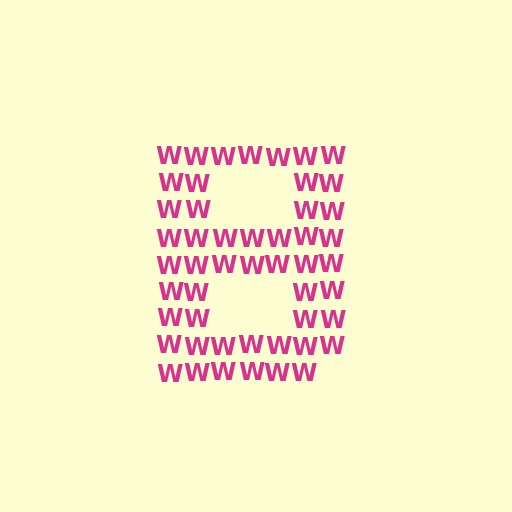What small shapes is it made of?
It is made of small letter W's.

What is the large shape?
The large shape is the letter B.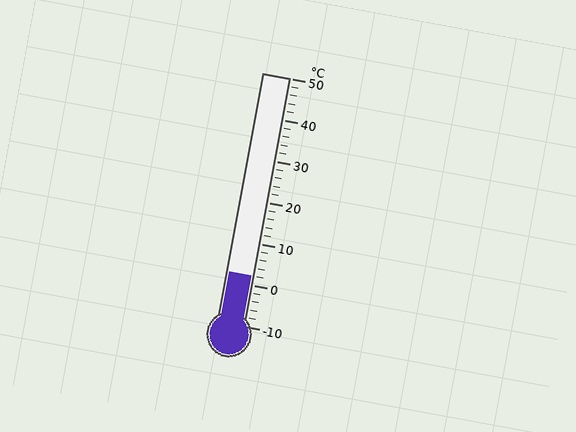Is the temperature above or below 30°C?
The temperature is below 30°C.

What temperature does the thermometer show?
The thermometer shows approximately 2°C.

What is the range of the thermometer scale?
The thermometer scale ranges from -10°C to 50°C.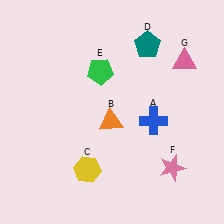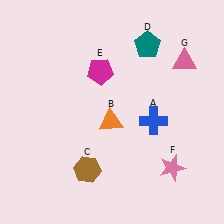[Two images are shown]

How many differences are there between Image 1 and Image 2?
There are 2 differences between the two images.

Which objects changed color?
C changed from yellow to brown. E changed from green to magenta.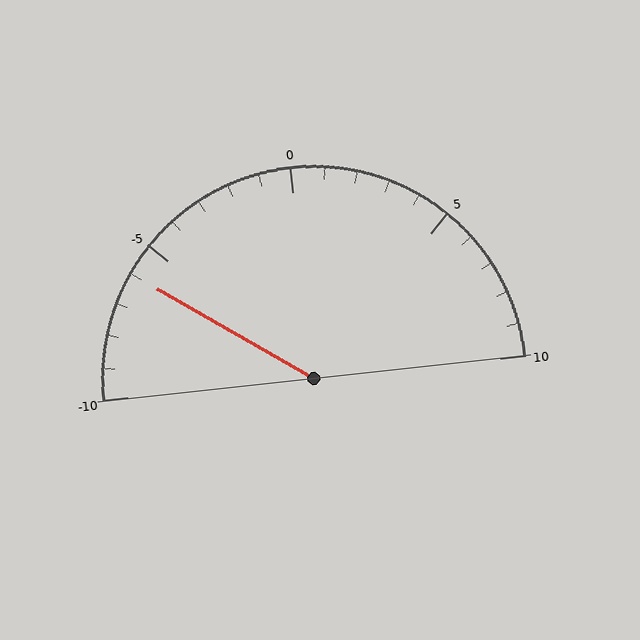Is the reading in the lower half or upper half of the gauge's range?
The reading is in the lower half of the range (-10 to 10).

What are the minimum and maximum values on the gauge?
The gauge ranges from -10 to 10.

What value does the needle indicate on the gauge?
The needle indicates approximately -6.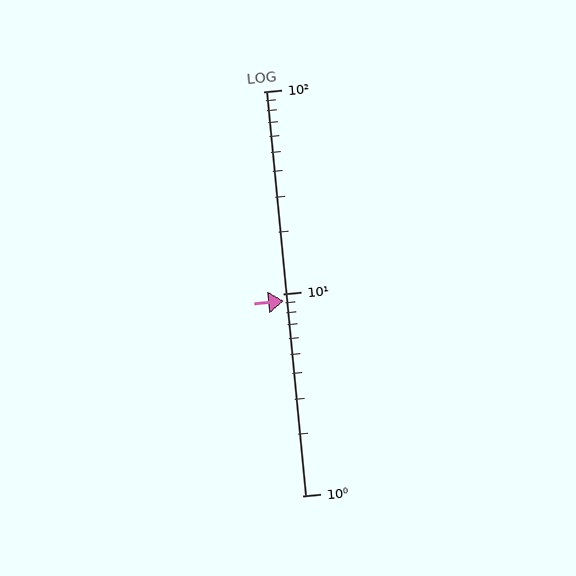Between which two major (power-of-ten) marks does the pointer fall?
The pointer is between 1 and 10.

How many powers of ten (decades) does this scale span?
The scale spans 2 decades, from 1 to 100.